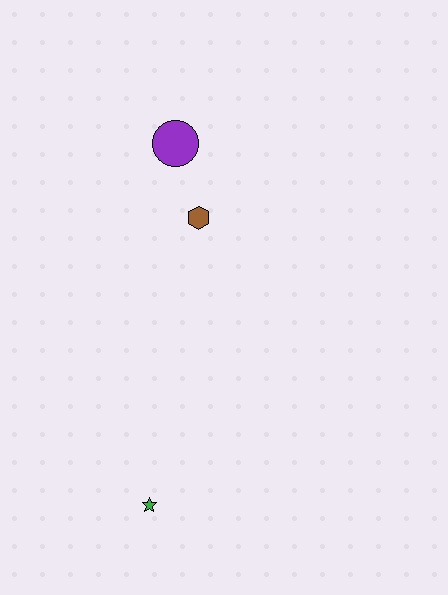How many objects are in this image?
There are 3 objects.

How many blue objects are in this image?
There are no blue objects.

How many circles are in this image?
There is 1 circle.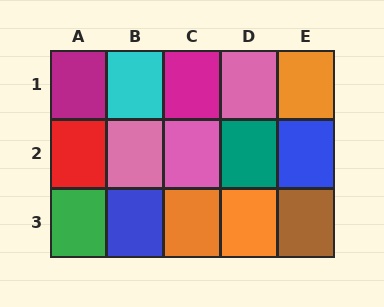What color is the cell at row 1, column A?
Magenta.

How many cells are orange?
3 cells are orange.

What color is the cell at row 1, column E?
Orange.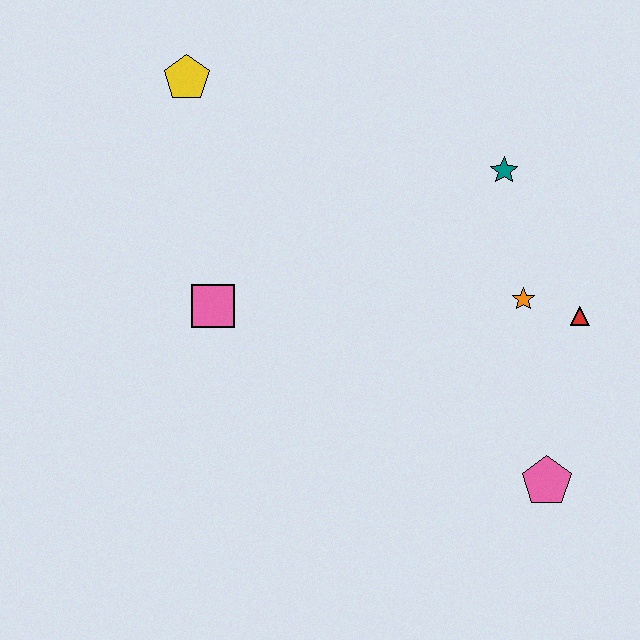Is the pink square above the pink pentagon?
Yes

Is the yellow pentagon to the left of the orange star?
Yes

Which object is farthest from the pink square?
The pink pentagon is farthest from the pink square.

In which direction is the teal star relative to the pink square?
The teal star is to the right of the pink square.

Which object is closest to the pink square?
The yellow pentagon is closest to the pink square.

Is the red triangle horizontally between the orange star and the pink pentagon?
No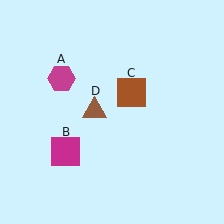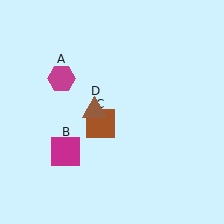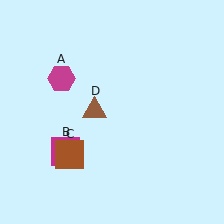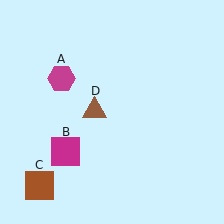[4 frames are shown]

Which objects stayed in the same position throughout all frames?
Magenta hexagon (object A) and magenta square (object B) and brown triangle (object D) remained stationary.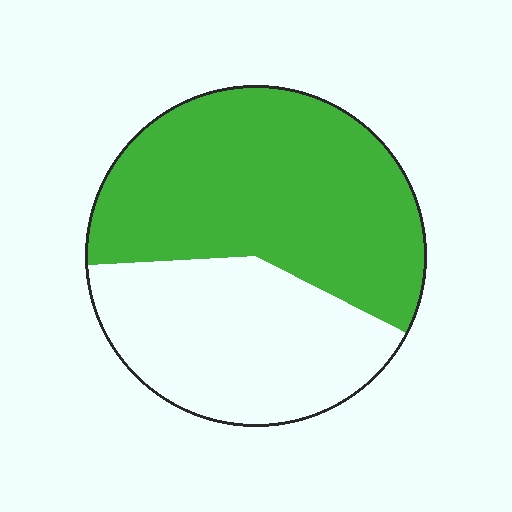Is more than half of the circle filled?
Yes.